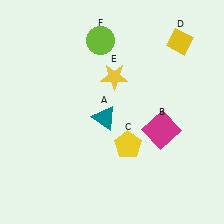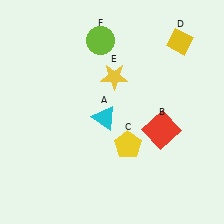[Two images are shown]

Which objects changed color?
A changed from teal to cyan. B changed from magenta to red.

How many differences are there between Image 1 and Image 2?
There are 2 differences between the two images.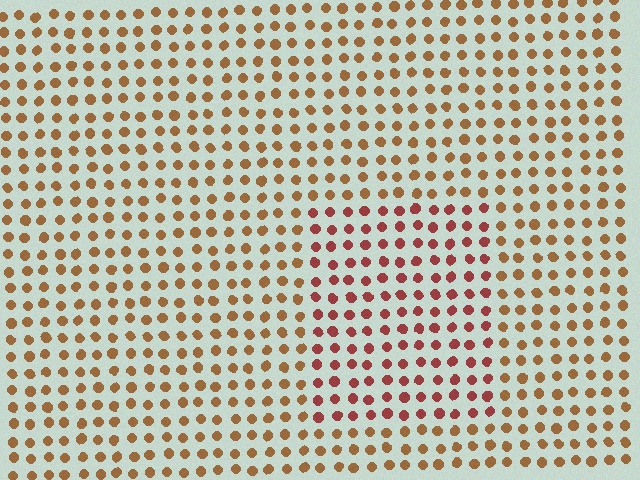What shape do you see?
I see a rectangle.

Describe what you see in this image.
The image is filled with small brown elements in a uniform arrangement. A rectangle-shaped region is visible where the elements are tinted to a slightly different hue, forming a subtle color boundary.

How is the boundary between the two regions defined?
The boundary is defined purely by a slight shift in hue (about 32 degrees). Spacing, size, and orientation are identical on both sides.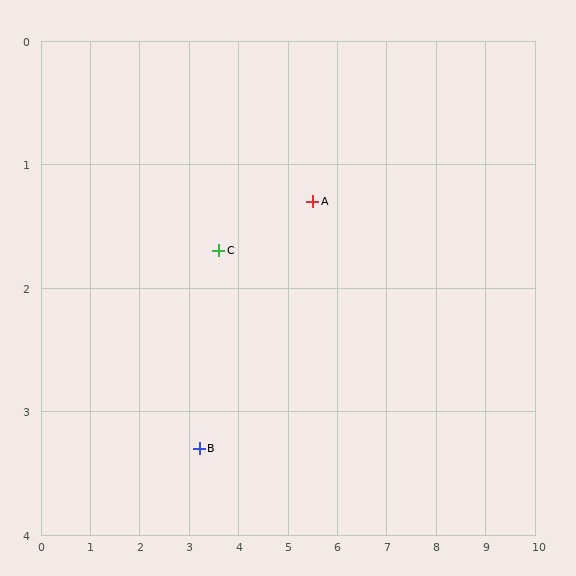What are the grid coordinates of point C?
Point C is at approximately (3.6, 1.7).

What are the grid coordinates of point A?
Point A is at approximately (5.5, 1.3).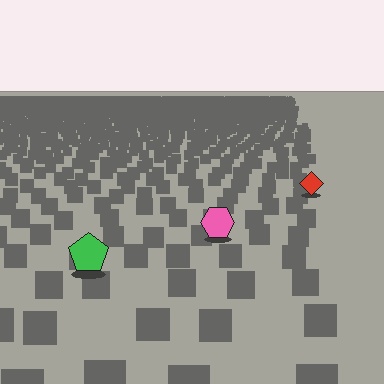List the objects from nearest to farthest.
From nearest to farthest: the green pentagon, the pink hexagon, the red diamond.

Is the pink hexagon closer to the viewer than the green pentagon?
No. The green pentagon is closer — you can tell from the texture gradient: the ground texture is coarser near it.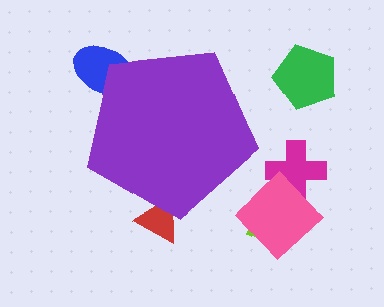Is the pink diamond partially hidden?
No, the pink diamond is fully visible.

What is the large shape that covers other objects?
A purple pentagon.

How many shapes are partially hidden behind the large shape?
2 shapes are partially hidden.